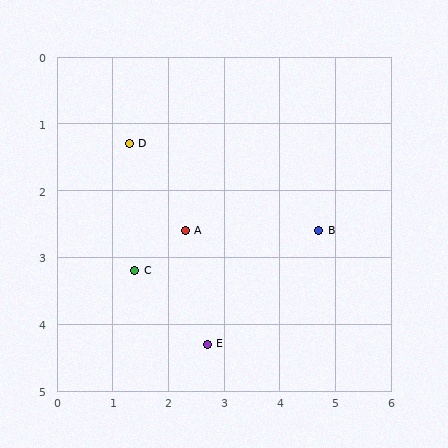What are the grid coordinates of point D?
Point D is at approximately (1.3, 1.3).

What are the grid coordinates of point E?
Point E is at approximately (2.7, 4.3).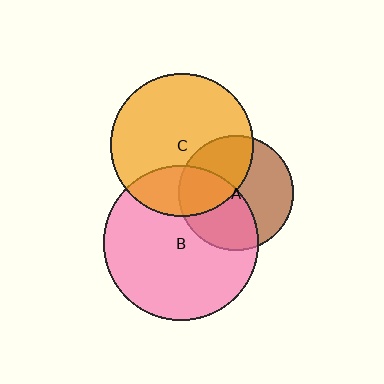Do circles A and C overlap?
Yes.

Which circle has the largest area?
Circle B (pink).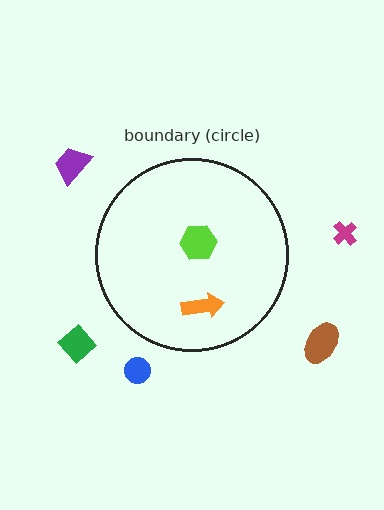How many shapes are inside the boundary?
2 inside, 5 outside.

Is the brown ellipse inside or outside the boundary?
Outside.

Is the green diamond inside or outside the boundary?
Outside.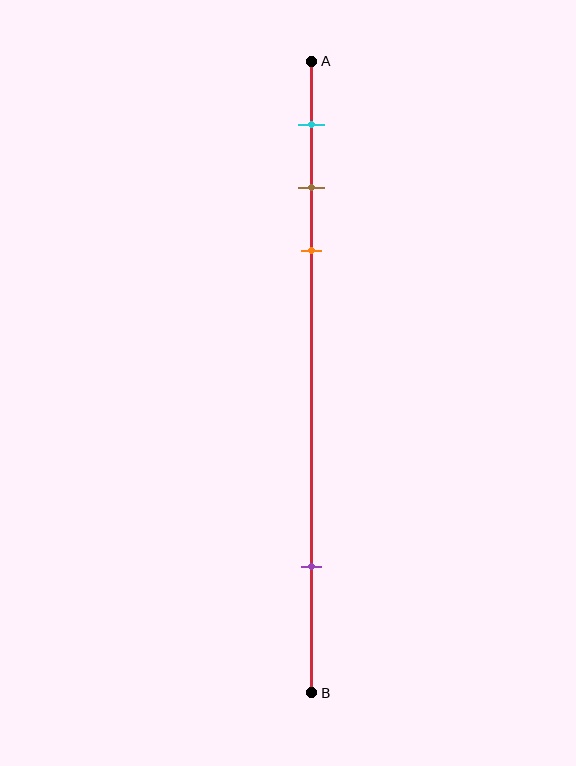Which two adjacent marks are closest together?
The brown and orange marks are the closest adjacent pair.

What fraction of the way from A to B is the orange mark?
The orange mark is approximately 30% (0.3) of the way from A to B.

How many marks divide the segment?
There are 4 marks dividing the segment.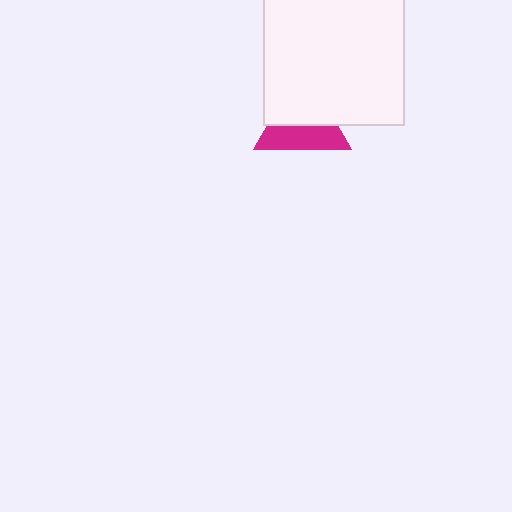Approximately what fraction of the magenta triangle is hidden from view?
Roughly 52% of the magenta triangle is hidden behind the white square.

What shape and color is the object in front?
The object in front is a white square.